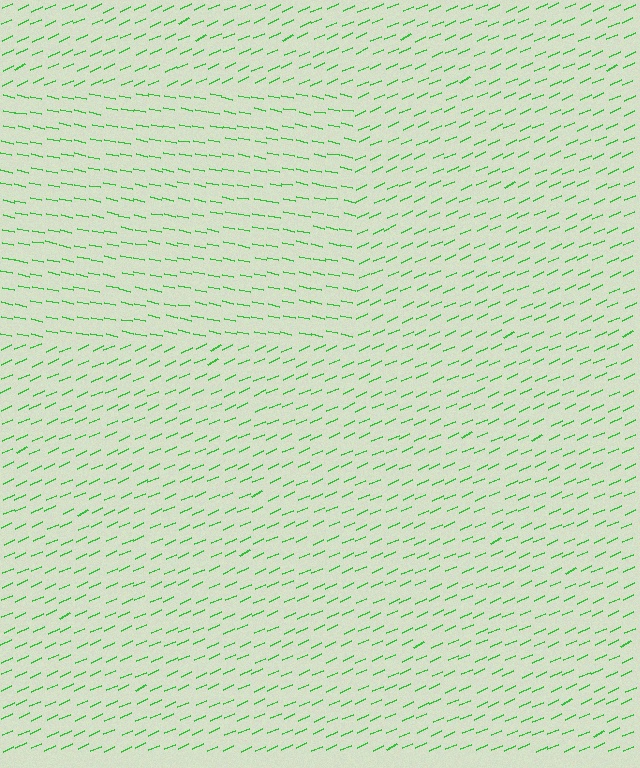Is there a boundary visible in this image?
Yes, there is a texture boundary formed by a change in line orientation.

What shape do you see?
I see a rectangle.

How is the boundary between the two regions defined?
The boundary is defined purely by a change in line orientation (approximately 36 degrees difference). All lines are the same color and thickness.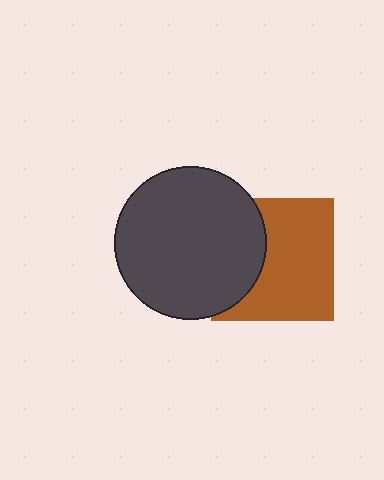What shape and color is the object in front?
The object in front is a dark gray circle.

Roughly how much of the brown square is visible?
About half of it is visible (roughly 65%).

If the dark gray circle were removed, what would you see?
You would see the complete brown square.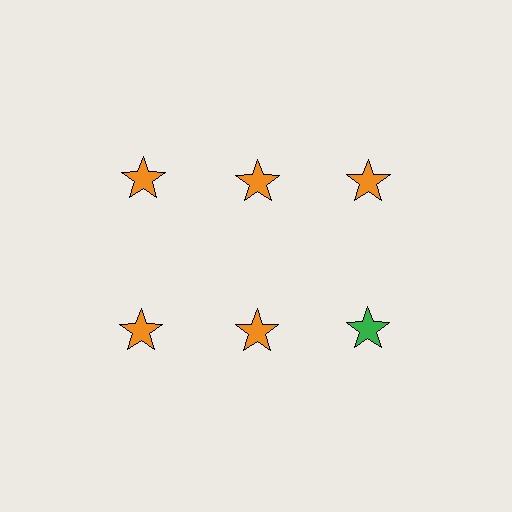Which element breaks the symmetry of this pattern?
The green star in the second row, center column breaks the symmetry. All other shapes are orange stars.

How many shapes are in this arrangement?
There are 6 shapes arranged in a grid pattern.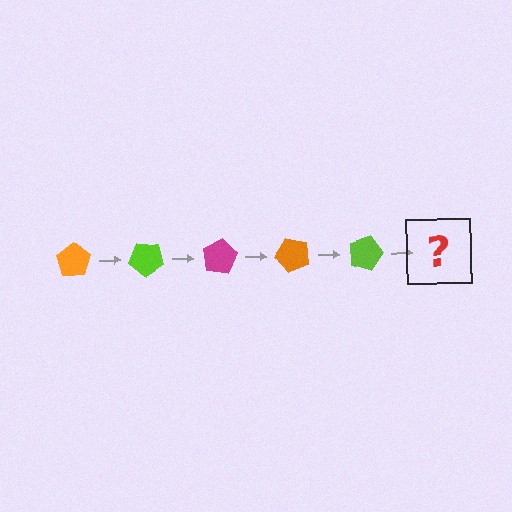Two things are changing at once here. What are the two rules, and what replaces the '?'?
The two rules are that it rotates 40 degrees each step and the color cycles through orange, lime, and magenta. The '?' should be a magenta pentagon, rotated 200 degrees from the start.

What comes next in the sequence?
The next element should be a magenta pentagon, rotated 200 degrees from the start.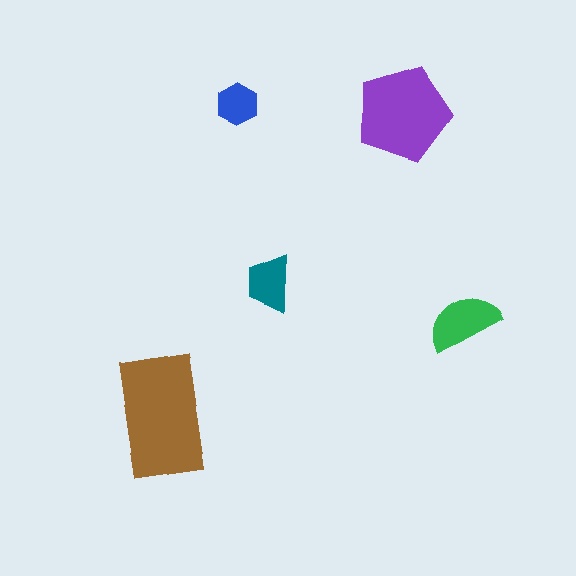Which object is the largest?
The brown rectangle.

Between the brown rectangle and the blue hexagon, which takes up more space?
The brown rectangle.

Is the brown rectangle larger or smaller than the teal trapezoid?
Larger.